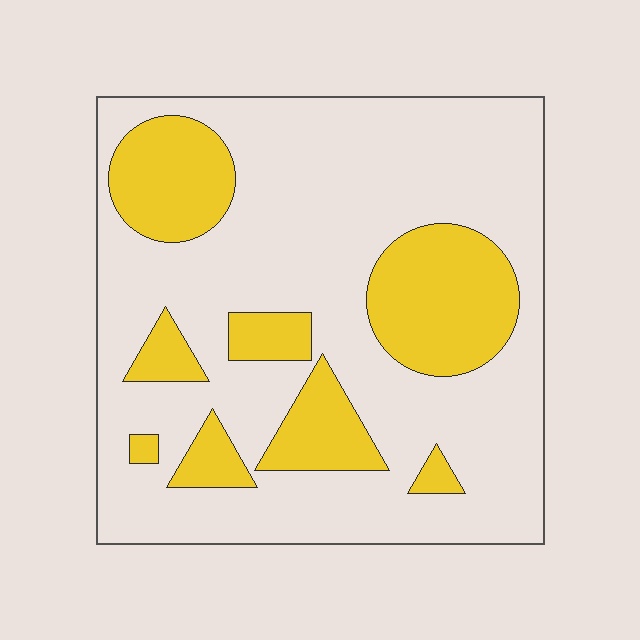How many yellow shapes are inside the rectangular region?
8.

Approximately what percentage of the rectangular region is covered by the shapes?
Approximately 25%.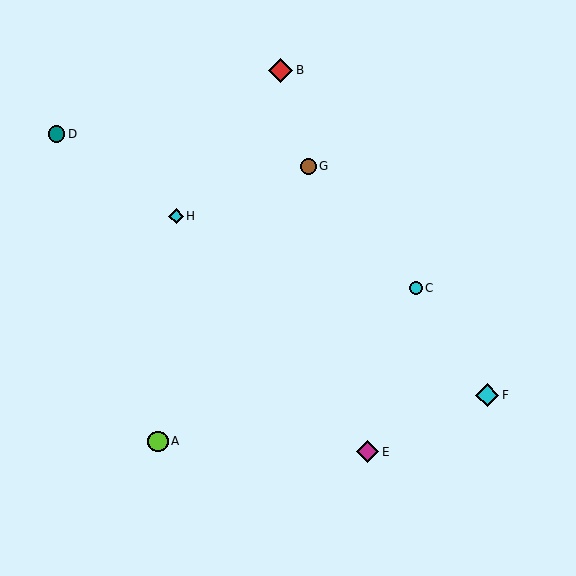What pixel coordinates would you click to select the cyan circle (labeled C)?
Click at (416, 288) to select the cyan circle C.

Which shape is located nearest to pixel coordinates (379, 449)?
The magenta diamond (labeled E) at (368, 452) is nearest to that location.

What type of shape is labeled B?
Shape B is a red diamond.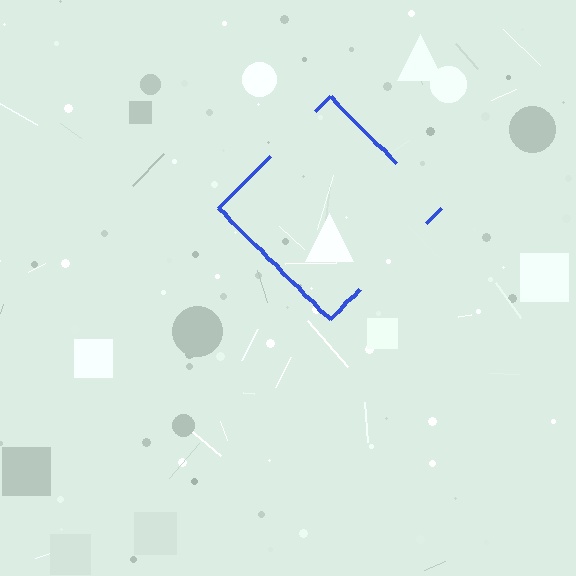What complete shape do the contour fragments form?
The contour fragments form a diamond.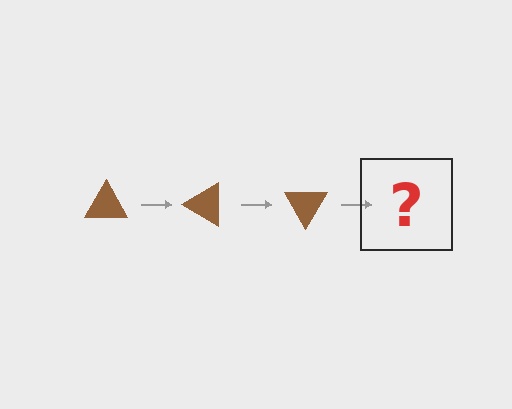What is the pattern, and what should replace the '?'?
The pattern is that the triangle rotates 30 degrees each step. The '?' should be a brown triangle rotated 90 degrees.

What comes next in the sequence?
The next element should be a brown triangle rotated 90 degrees.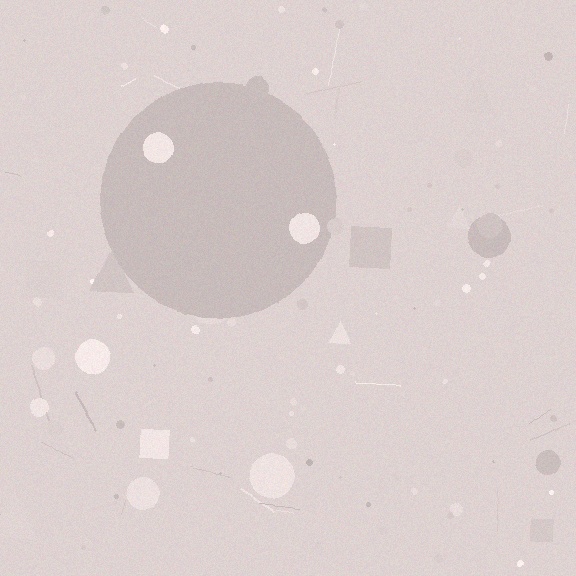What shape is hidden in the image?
A circle is hidden in the image.